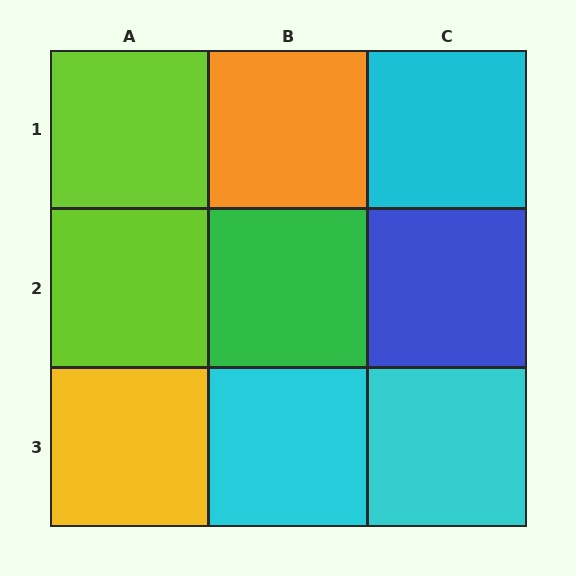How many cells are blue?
1 cell is blue.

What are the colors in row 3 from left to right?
Yellow, cyan, cyan.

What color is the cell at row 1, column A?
Lime.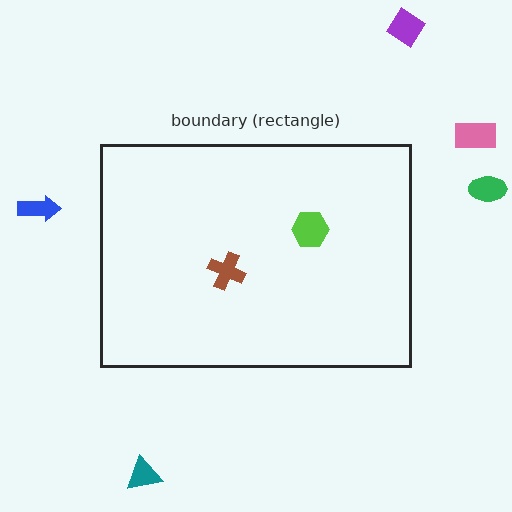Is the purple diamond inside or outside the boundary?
Outside.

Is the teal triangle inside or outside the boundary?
Outside.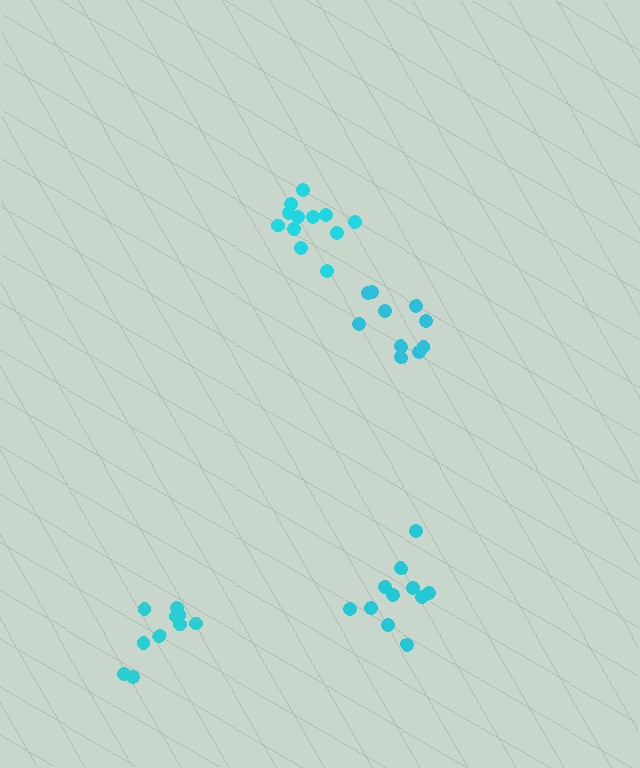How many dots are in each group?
Group 1: 10 dots, Group 2: 11 dots, Group 3: 12 dots, Group 4: 10 dots (43 total).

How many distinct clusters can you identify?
There are 4 distinct clusters.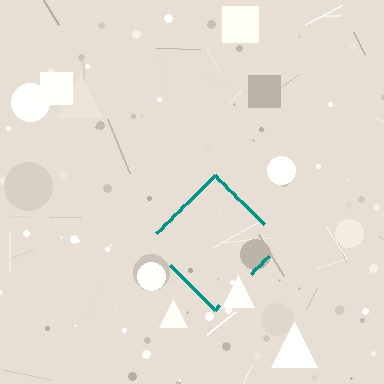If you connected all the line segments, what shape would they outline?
They would outline a diamond.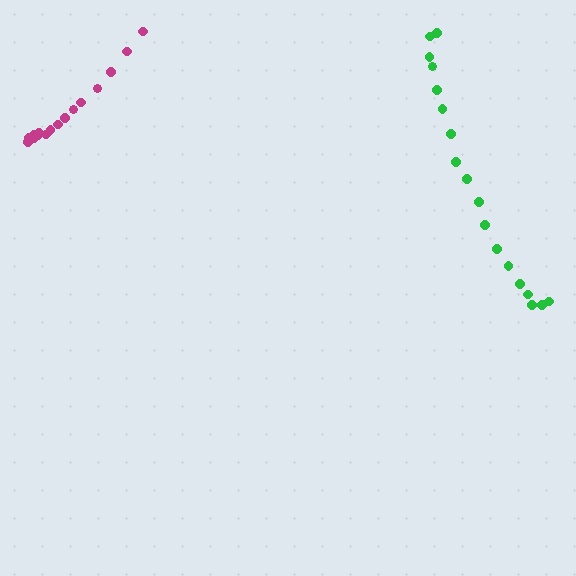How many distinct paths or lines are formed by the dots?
There are 2 distinct paths.